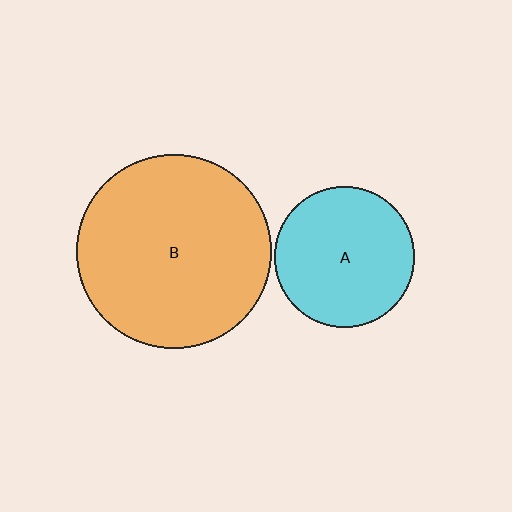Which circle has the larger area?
Circle B (orange).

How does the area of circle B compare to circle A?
Approximately 1.9 times.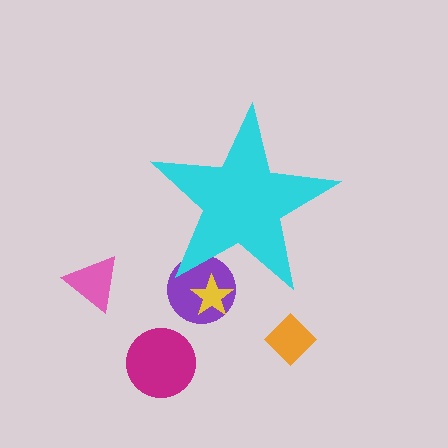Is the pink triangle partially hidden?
No, the pink triangle is fully visible.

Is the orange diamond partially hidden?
No, the orange diamond is fully visible.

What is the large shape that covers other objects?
A cyan star.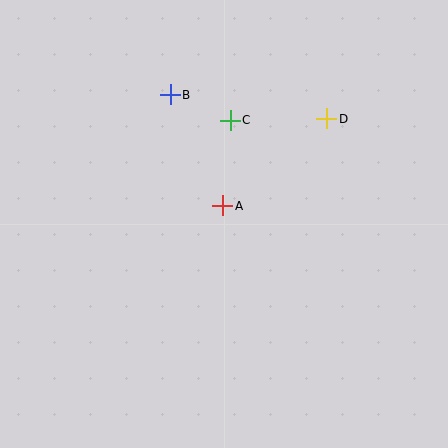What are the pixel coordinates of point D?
Point D is at (327, 119).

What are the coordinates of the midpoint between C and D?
The midpoint between C and D is at (278, 120).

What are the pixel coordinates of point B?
Point B is at (170, 95).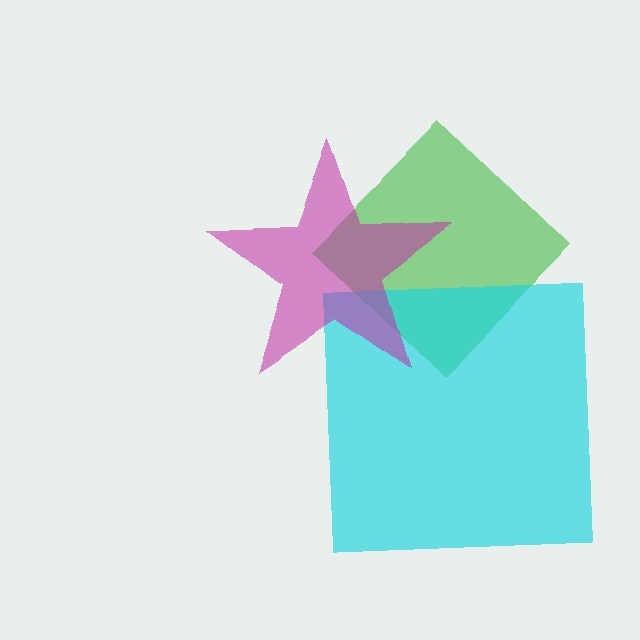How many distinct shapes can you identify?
There are 3 distinct shapes: a green diamond, a cyan square, a magenta star.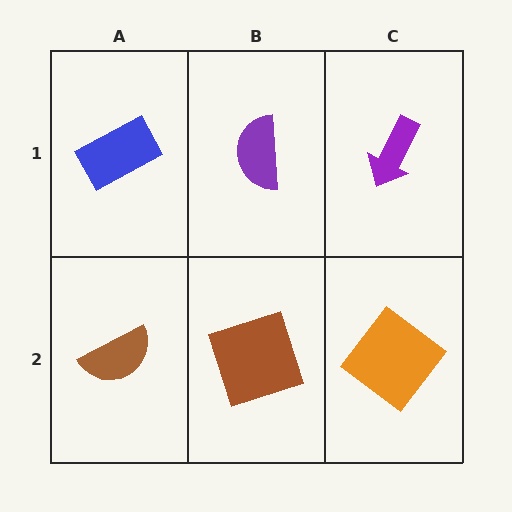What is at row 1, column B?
A purple semicircle.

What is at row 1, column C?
A purple arrow.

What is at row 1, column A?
A blue rectangle.